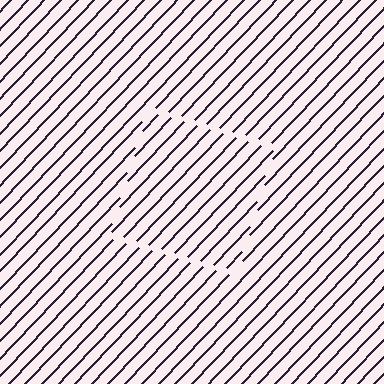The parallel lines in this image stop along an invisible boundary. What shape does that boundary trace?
An illusory square. The interior of the shape contains the same grating, shifted by half a period — the contour is defined by the phase discontinuity where line-ends from the inner and outer gratings abut.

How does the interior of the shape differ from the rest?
The interior of the shape contains the same grating, shifted by half a period — the contour is defined by the phase discontinuity where line-ends from the inner and outer gratings abut.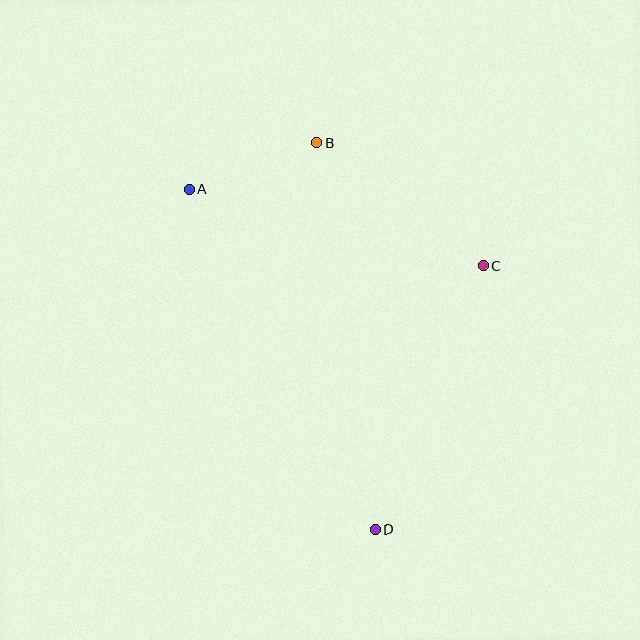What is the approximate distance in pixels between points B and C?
The distance between B and C is approximately 207 pixels.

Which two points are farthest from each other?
Points B and D are farthest from each other.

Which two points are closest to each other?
Points A and B are closest to each other.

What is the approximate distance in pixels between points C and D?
The distance between C and D is approximately 285 pixels.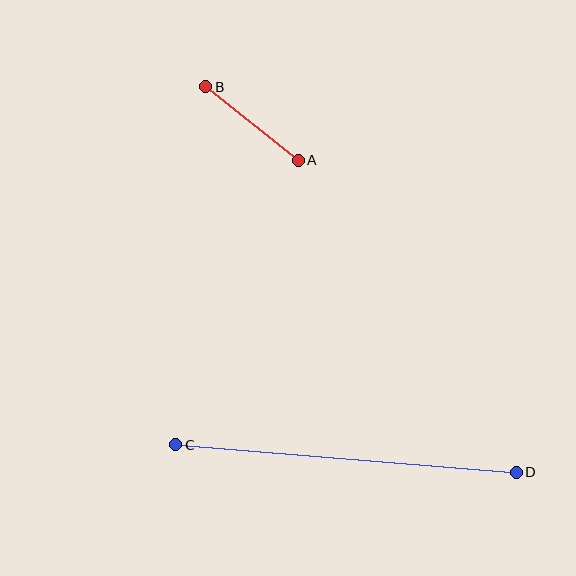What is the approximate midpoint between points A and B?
The midpoint is at approximately (252, 124) pixels.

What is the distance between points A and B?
The distance is approximately 118 pixels.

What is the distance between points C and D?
The distance is approximately 341 pixels.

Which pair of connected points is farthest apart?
Points C and D are farthest apart.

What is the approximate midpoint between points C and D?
The midpoint is at approximately (346, 459) pixels.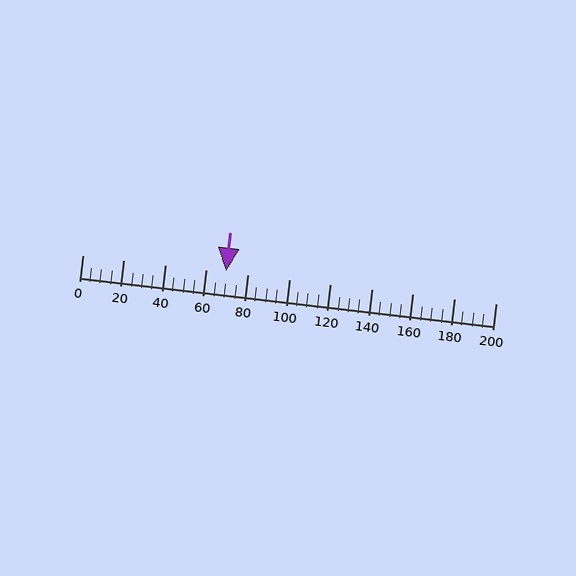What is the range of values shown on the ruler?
The ruler shows values from 0 to 200.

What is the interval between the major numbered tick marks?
The major tick marks are spaced 20 units apart.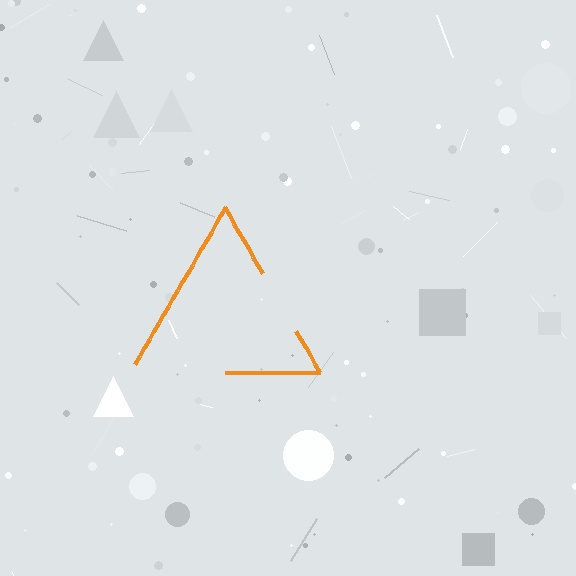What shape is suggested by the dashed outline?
The dashed outline suggests a triangle.